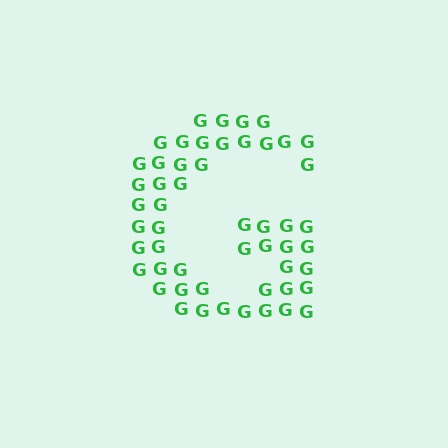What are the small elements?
The small elements are letter G's.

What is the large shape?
The large shape is the letter G.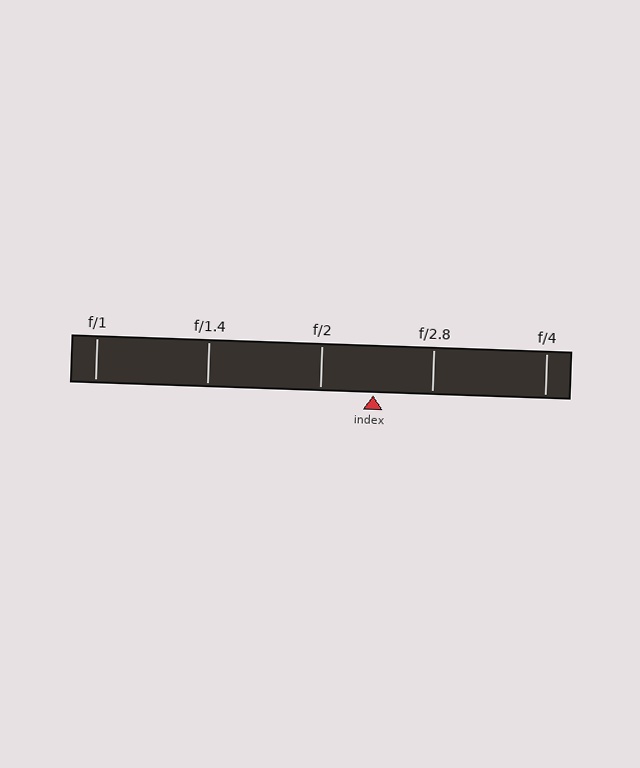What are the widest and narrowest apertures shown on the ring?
The widest aperture shown is f/1 and the narrowest is f/4.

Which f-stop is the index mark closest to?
The index mark is closest to f/2.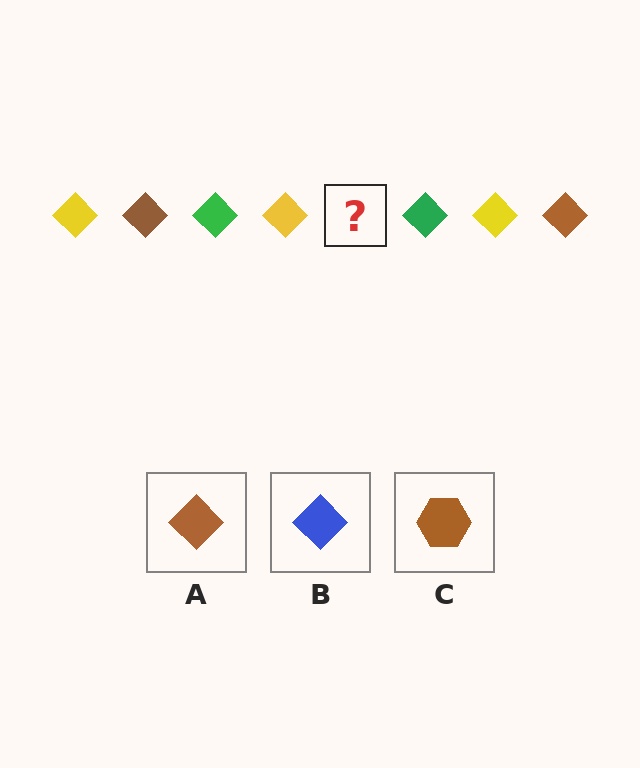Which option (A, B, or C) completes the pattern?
A.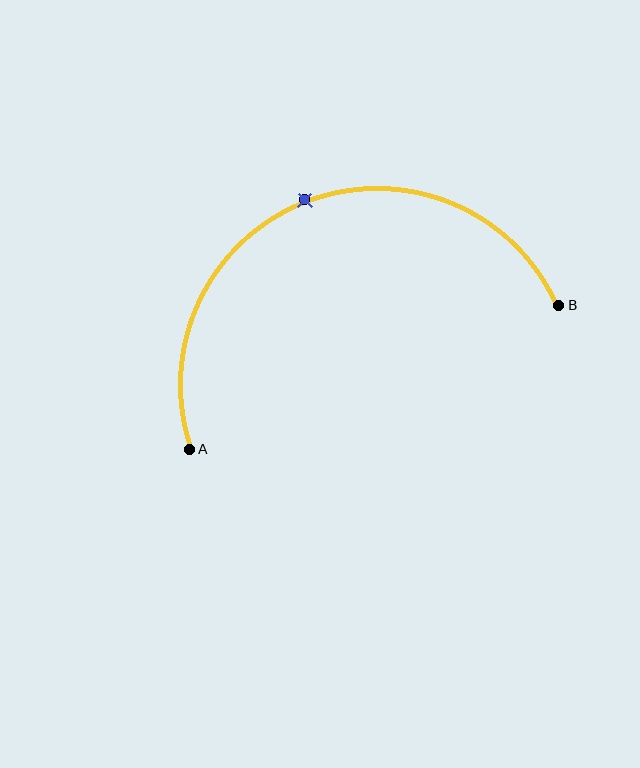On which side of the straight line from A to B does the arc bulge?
The arc bulges above the straight line connecting A and B.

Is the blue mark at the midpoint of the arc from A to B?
Yes. The blue mark lies on the arc at equal arc-length from both A and B — it is the arc midpoint.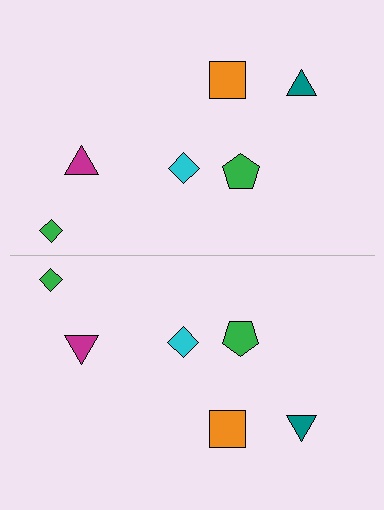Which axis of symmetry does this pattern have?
The pattern has a horizontal axis of symmetry running through the center of the image.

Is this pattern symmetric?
Yes, this pattern has bilateral (reflection) symmetry.